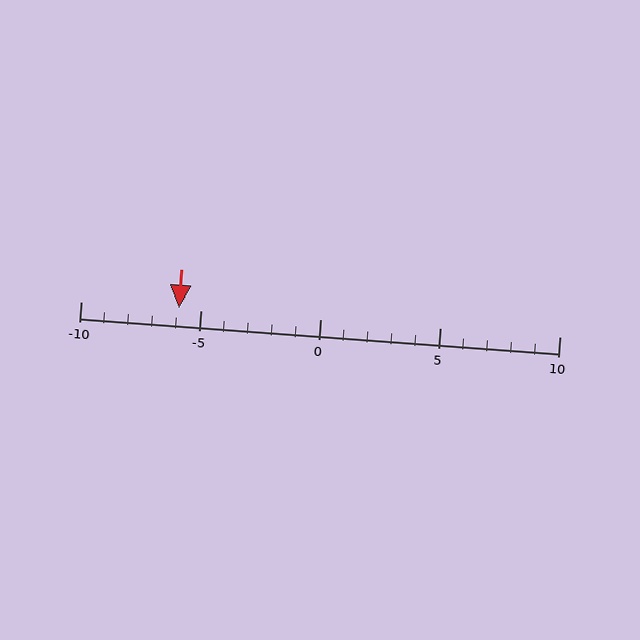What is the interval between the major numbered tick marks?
The major tick marks are spaced 5 units apart.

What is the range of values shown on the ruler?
The ruler shows values from -10 to 10.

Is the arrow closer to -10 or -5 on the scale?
The arrow is closer to -5.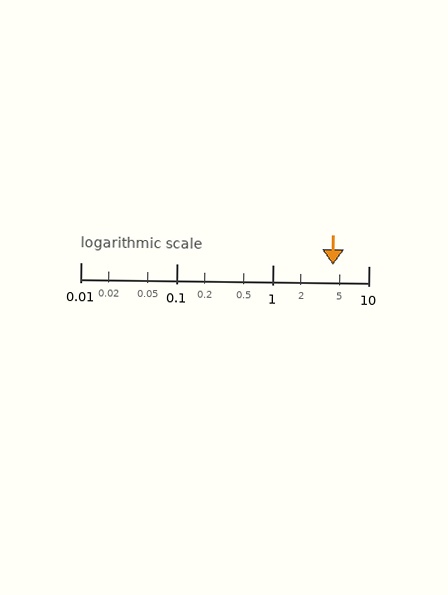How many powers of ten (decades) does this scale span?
The scale spans 3 decades, from 0.01 to 10.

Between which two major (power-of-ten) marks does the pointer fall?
The pointer is between 1 and 10.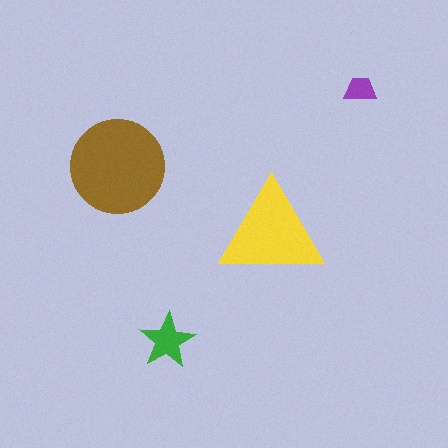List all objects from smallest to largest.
The purple trapezoid, the green star, the yellow triangle, the brown circle.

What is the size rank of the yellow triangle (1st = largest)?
2nd.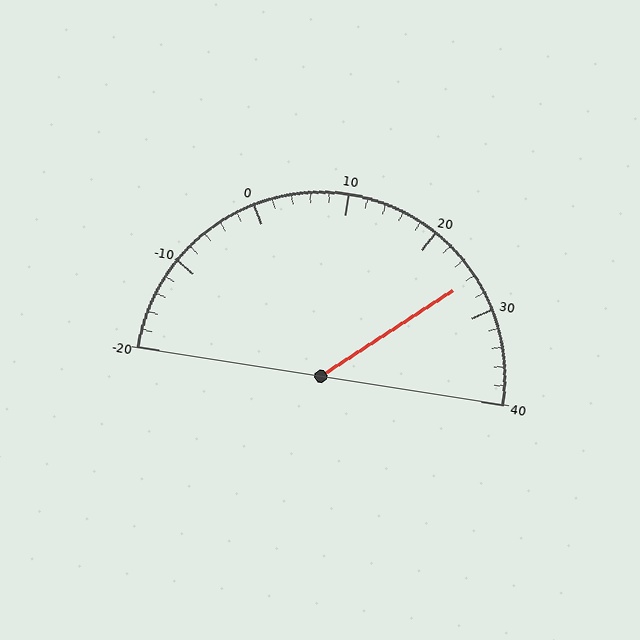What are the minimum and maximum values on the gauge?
The gauge ranges from -20 to 40.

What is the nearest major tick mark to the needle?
The nearest major tick mark is 30.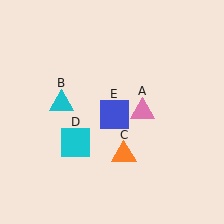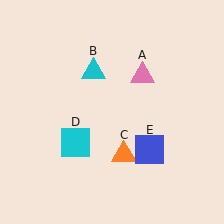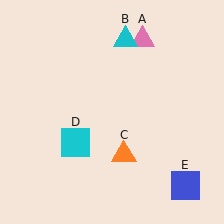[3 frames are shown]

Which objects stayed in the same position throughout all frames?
Orange triangle (object C) and cyan square (object D) remained stationary.